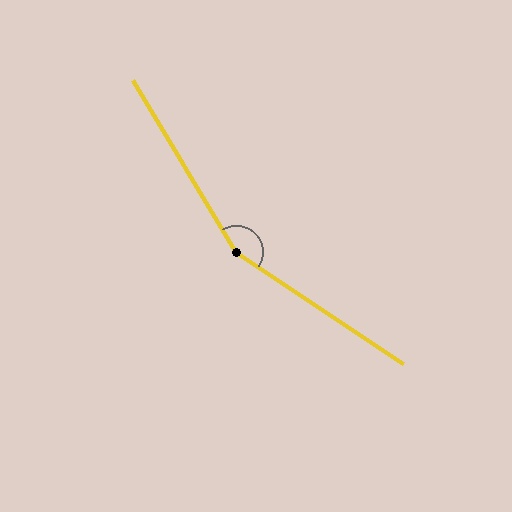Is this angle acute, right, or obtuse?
It is obtuse.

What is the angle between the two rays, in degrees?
Approximately 155 degrees.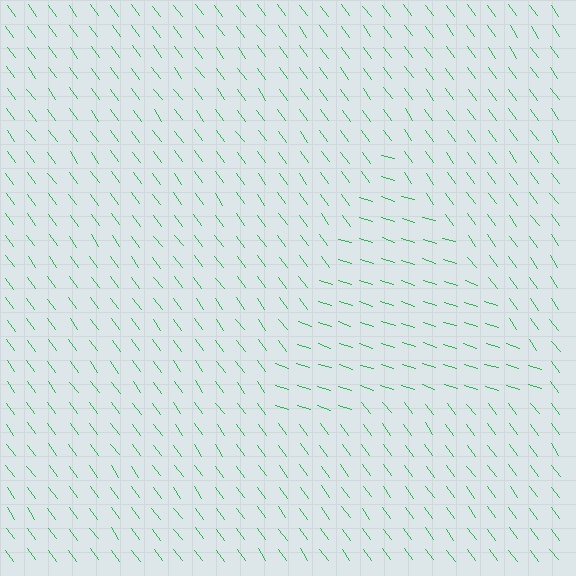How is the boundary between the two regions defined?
The boundary is defined purely by a change in line orientation (approximately 36 degrees difference). All lines are the same color and thickness.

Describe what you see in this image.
The image is filled with small green line segments. A triangle region in the image has lines oriented differently from the surrounding lines, creating a visible texture boundary.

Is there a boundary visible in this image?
Yes, there is a texture boundary formed by a change in line orientation.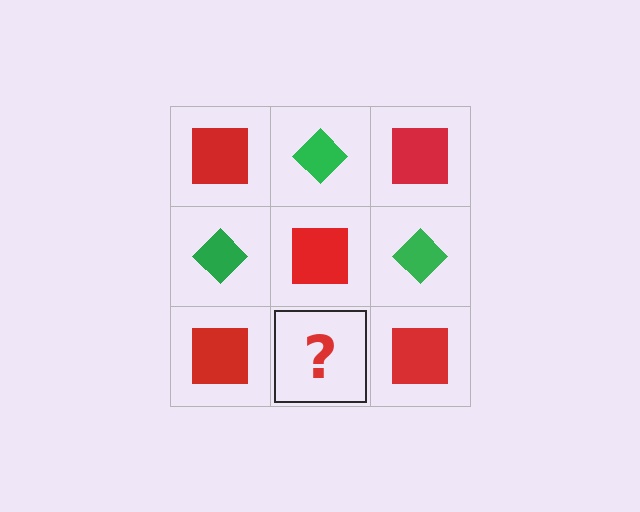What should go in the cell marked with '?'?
The missing cell should contain a green diamond.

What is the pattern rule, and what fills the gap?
The rule is that it alternates red square and green diamond in a checkerboard pattern. The gap should be filled with a green diamond.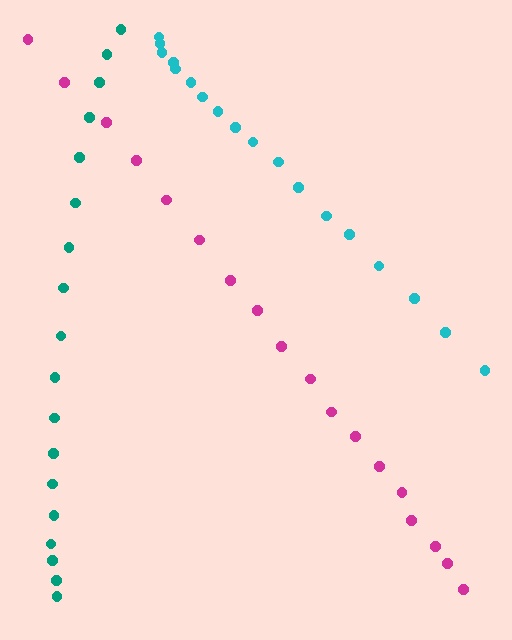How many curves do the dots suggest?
There are 3 distinct paths.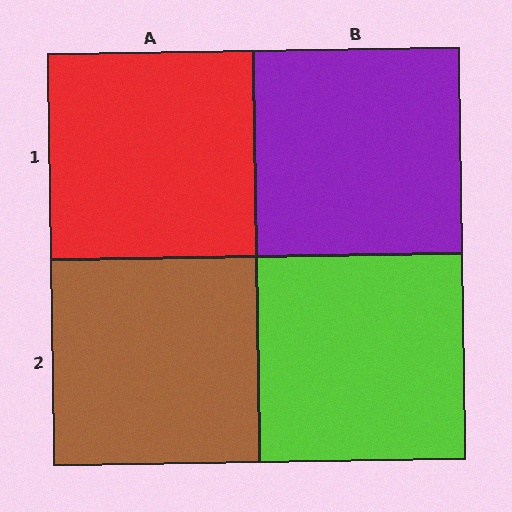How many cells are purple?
1 cell is purple.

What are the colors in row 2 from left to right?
Brown, lime.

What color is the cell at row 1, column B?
Purple.